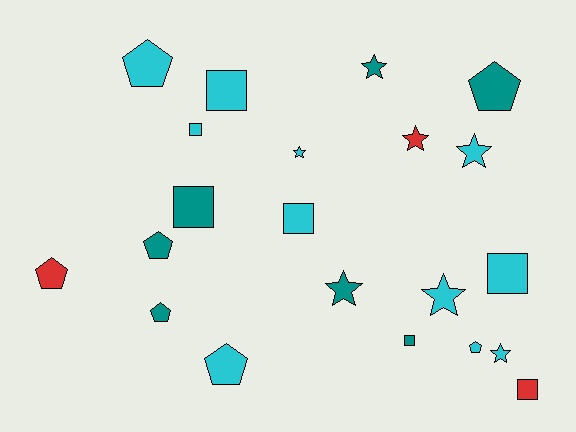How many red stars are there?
There is 1 red star.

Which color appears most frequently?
Cyan, with 11 objects.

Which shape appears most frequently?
Pentagon, with 7 objects.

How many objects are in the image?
There are 21 objects.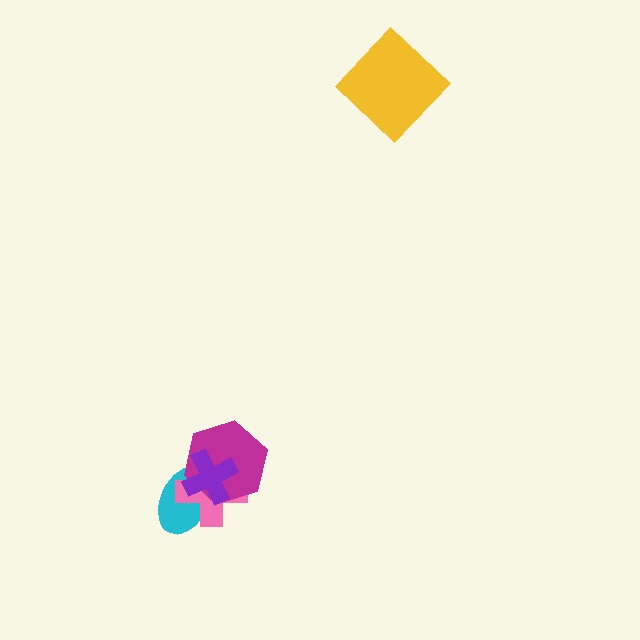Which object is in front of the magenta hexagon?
The purple cross is in front of the magenta hexagon.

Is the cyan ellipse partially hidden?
Yes, it is partially covered by another shape.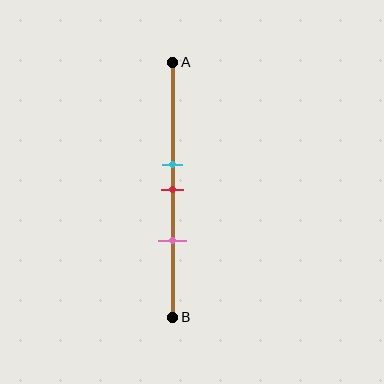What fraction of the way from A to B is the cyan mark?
The cyan mark is approximately 40% (0.4) of the way from A to B.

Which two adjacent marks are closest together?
The cyan and red marks are the closest adjacent pair.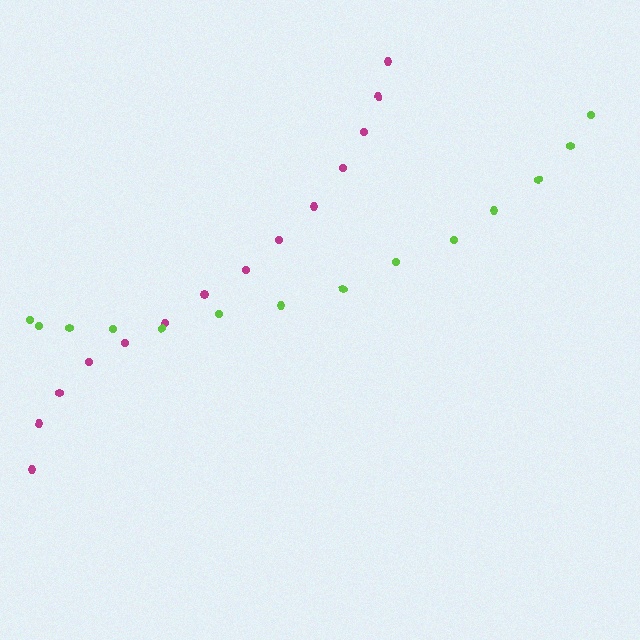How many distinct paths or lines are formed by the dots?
There are 2 distinct paths.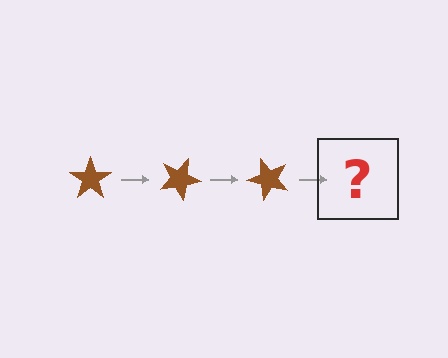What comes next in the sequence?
The next element should be a brown star rotated 75 degrees.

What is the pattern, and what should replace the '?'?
The pattern is that the star rotates 25 degrees each step. The '?' should be a brown star rotated 75 degrees.